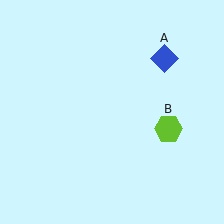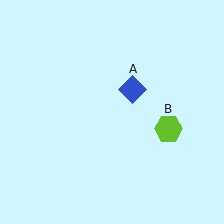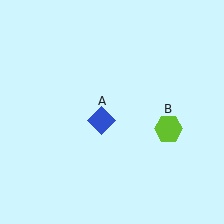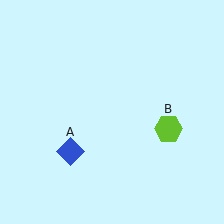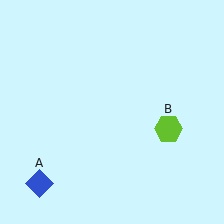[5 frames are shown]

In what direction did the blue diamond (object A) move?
The blue diamond (object A) moved down and to the left.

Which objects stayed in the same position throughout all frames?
Lime hexagon (object B) remained stationary.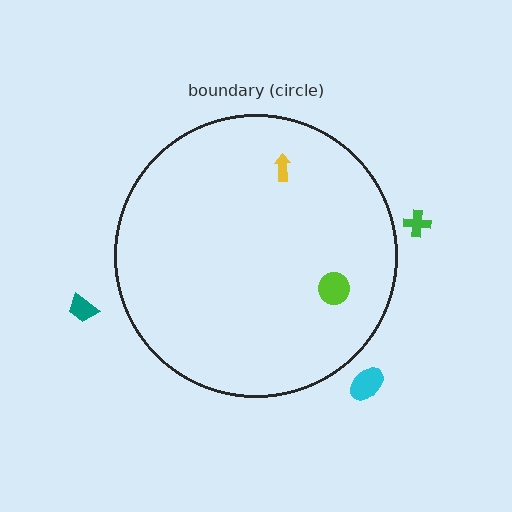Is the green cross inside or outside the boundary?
Outside.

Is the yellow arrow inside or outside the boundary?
Inside.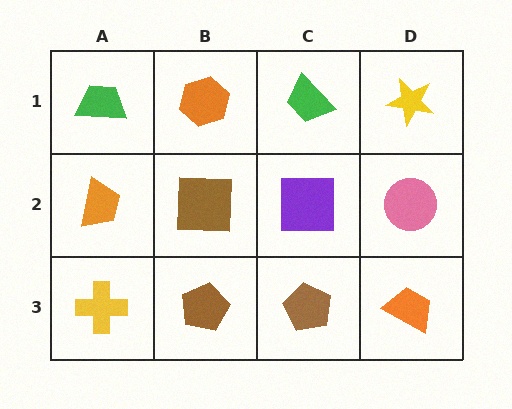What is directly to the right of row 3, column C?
An orange trapezoid.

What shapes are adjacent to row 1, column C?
A purple square (row 2, column C), an orange hexagon (row 1, column B), a yellow star (row 1, column D).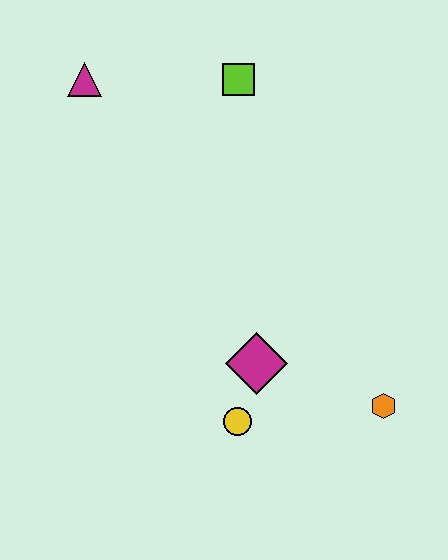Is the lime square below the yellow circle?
No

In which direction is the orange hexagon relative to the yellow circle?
The orange hexagon is to the right of the yellow circle.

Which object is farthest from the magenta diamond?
The magenta triangle is farthest from the magenta diamond.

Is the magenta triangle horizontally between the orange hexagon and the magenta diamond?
No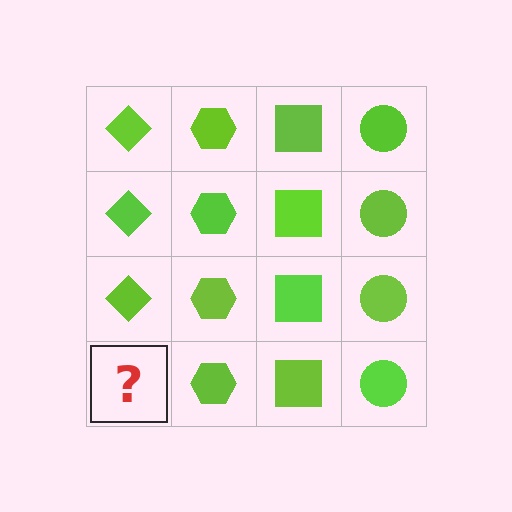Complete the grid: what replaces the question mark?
The question mark should be replaced with a lime diamond.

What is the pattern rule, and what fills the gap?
The rule is that each column has a consistent shape. The gap should be filled with a lime diamond.